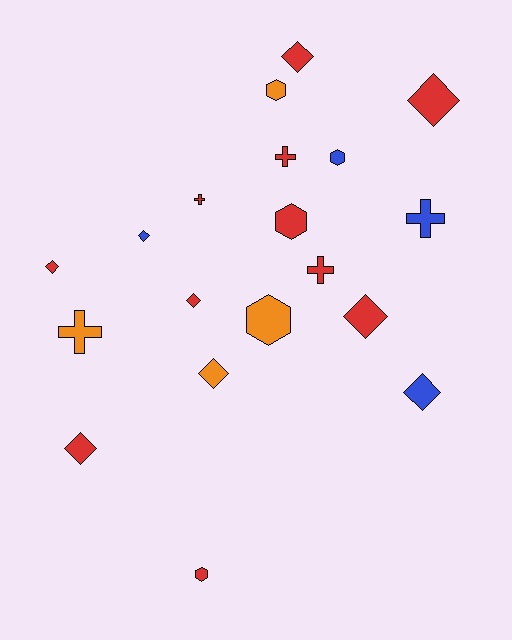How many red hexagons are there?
There are 2 red hexagons.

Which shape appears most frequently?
Diamond, with 9 objects.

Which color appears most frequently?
Red, with 11 objects.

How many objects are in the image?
There are 19 objects.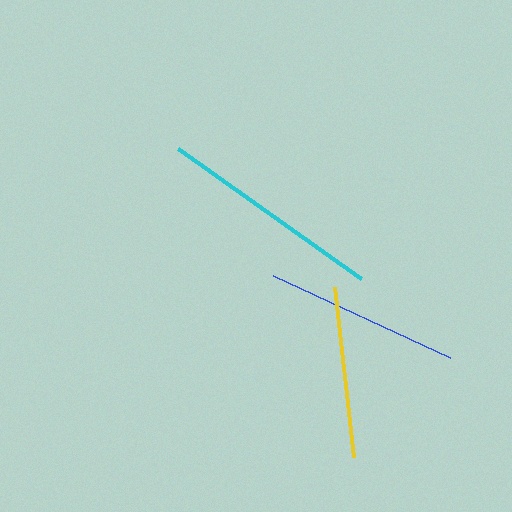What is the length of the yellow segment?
The yellow segment is approximately 171 pixels long.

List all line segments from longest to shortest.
From longest to shortest: cyan, blue, yellow.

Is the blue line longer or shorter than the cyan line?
The cyan line is longer than the blue line.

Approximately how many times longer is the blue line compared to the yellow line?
The blue line is approximately 1.1 times the length of the yellow line.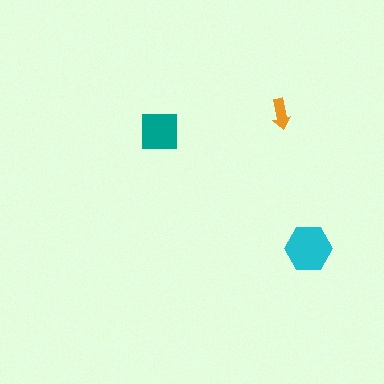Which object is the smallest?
The orange arrow.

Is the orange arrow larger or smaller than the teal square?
Smaller.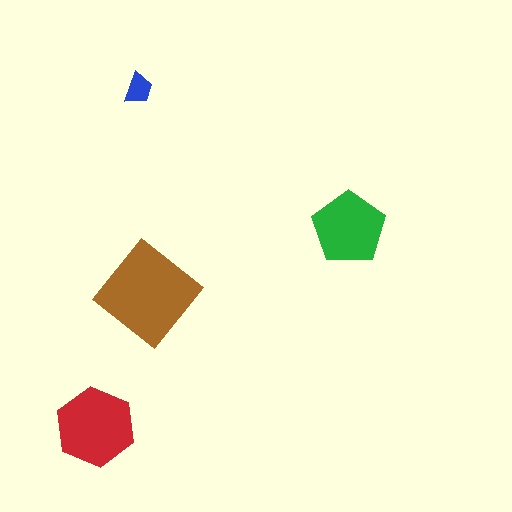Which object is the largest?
The brown diamond.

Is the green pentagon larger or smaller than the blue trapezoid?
Larger.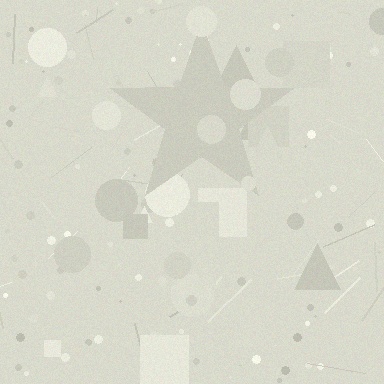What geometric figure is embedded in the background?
A star is embedded in the background.